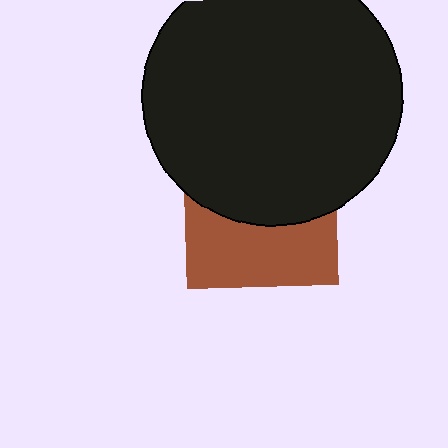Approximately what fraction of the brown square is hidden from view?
Roughly 55% of the brown square is hidden behind the black circle.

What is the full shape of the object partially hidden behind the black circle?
The partially hidden object is a brown square.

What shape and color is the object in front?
The object in front is a black circle.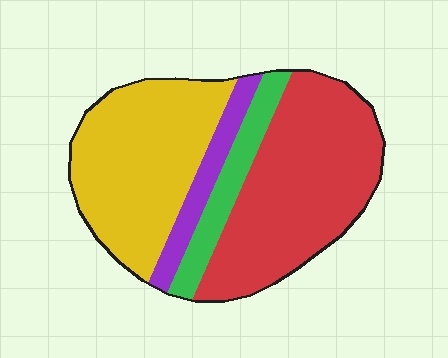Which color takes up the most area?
Red, at roughly 45%.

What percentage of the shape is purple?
Purple takes up about one tenth (1/10) of the shape.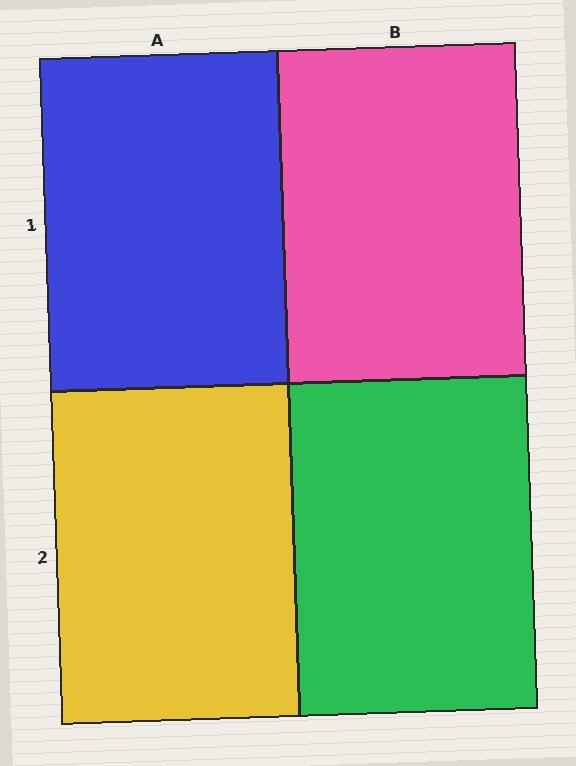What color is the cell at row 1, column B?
Pink.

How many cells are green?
1 cell is green.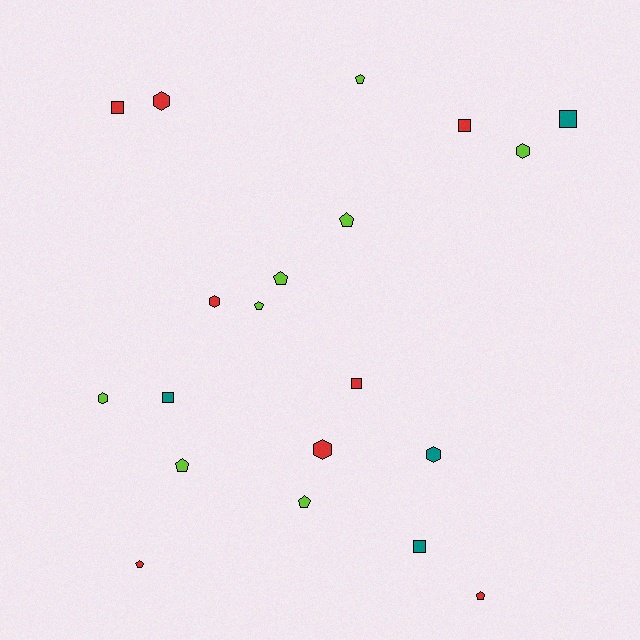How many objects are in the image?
There are 20 objects.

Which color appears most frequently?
Red, with 8 objects.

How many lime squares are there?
There are no lime squares.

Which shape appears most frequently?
Pentagon, with 8 objects.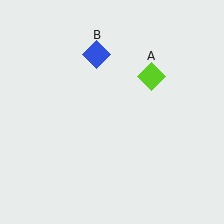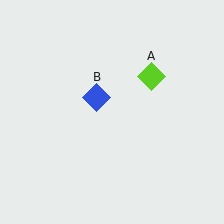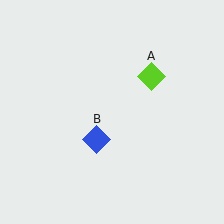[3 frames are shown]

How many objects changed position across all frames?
1 object changed position: blue diamond (object B).